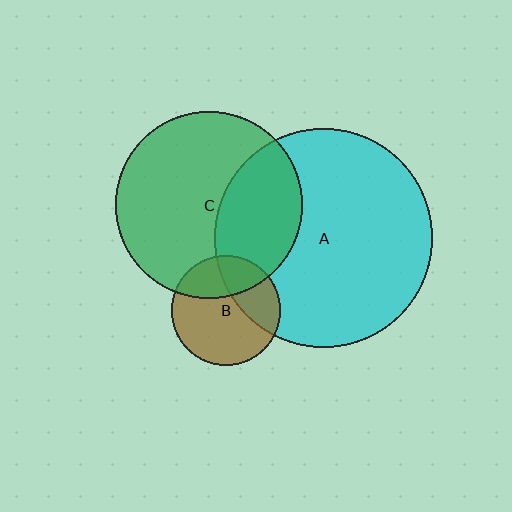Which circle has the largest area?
Circle A (cyan).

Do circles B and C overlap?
Yes.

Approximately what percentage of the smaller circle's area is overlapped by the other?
Approximately 30%.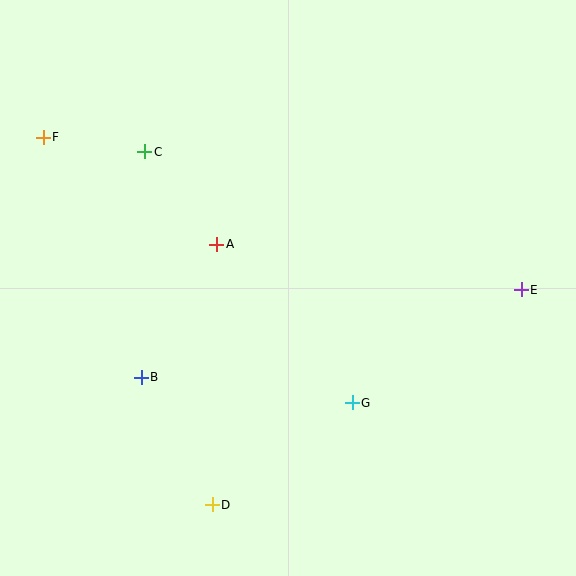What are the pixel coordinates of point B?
Point B is at (141, 377).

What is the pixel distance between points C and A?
The distance between C and A is 117 pixels.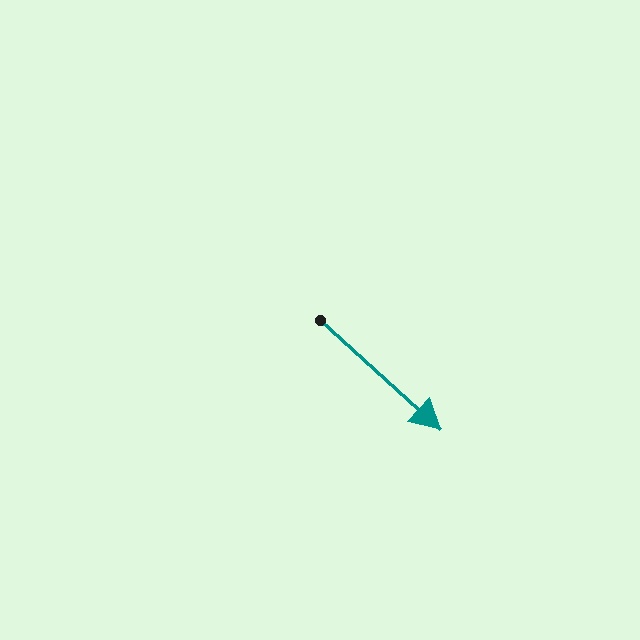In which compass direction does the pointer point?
Southeast.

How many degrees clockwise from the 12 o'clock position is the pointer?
Approximately 132 degrees.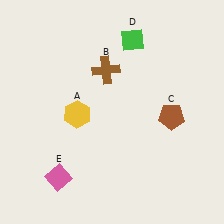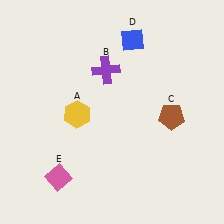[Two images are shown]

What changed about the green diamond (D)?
In Image 1, D is green. In Image 2, it changed to blue.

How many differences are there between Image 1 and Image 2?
There are 2 differences between the two images.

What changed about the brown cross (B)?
In Image 1, B is brown. In Image 2, it changed to purple.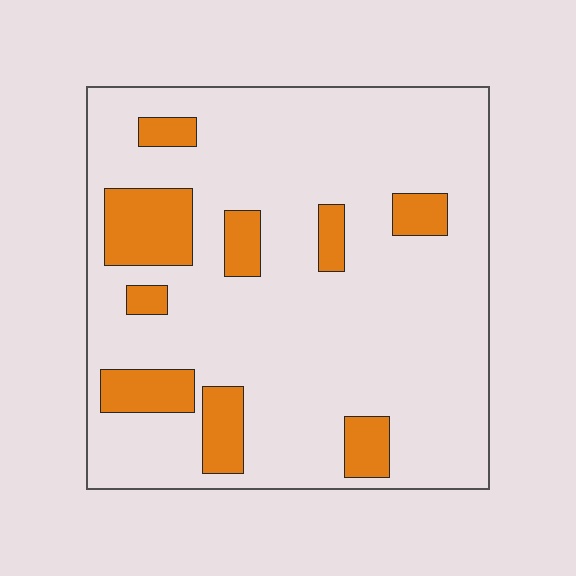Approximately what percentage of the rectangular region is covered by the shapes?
Approximately 15%.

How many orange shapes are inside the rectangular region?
9.